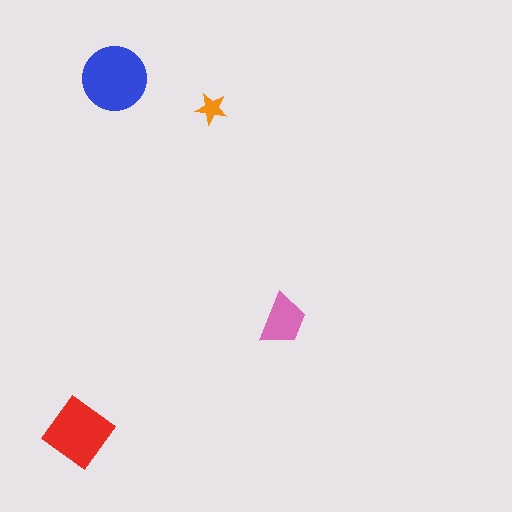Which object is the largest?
The blue circle.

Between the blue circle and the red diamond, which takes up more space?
The blue circle.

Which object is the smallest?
The orange star.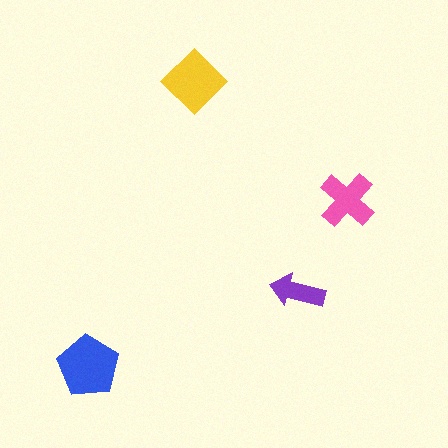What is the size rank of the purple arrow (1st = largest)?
4th.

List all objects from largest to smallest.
The blue pentagon, the yellow diamond, the pink cross, the purple arrow.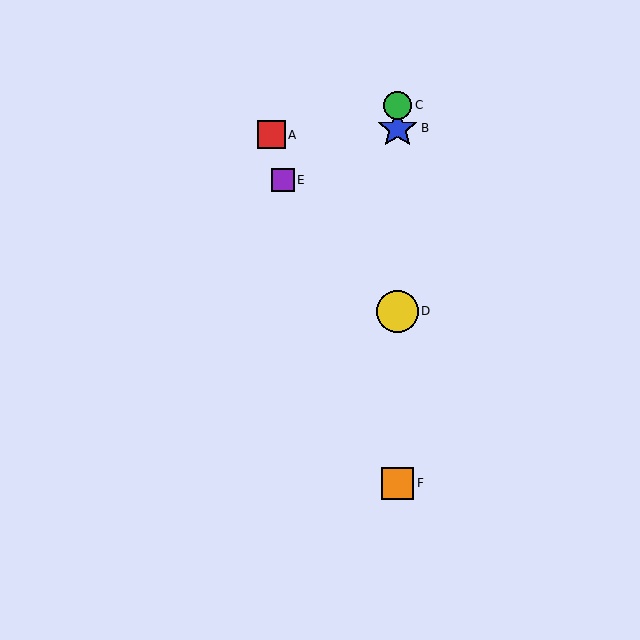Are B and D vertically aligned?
Yes, both are at x≈398.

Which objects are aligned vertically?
Objects B, C, D, F are aligned vertically.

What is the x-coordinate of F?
Object F is at x≈398.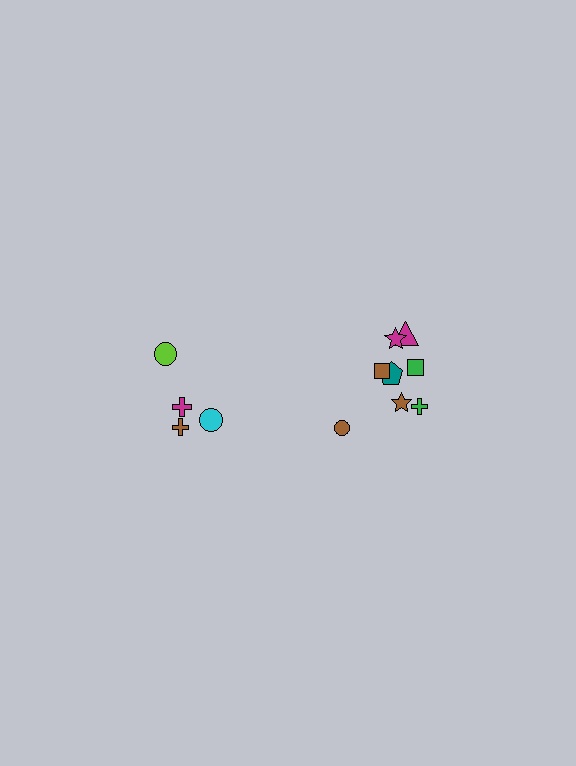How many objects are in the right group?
There are 8 objects.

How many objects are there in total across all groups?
There are 12 objects.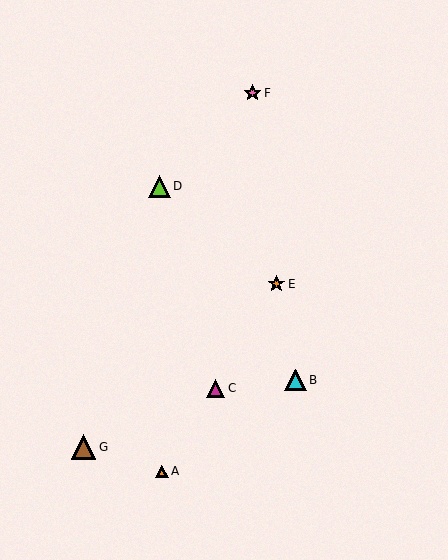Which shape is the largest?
The brown triangle (labeled G) is the largest.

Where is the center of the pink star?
The center of the pink star is at (252, 93).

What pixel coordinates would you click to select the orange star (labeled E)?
Click at (276, 284) to select the orange star E.